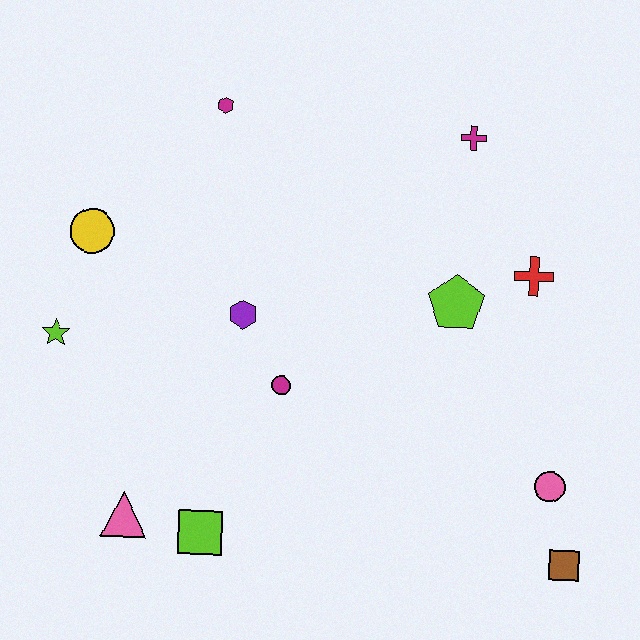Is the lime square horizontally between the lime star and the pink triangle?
No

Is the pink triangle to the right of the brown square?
No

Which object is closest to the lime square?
The pink triangle is closest to the lime square.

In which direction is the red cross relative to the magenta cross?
The red cross is below the magenta cross.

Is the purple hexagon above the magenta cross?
No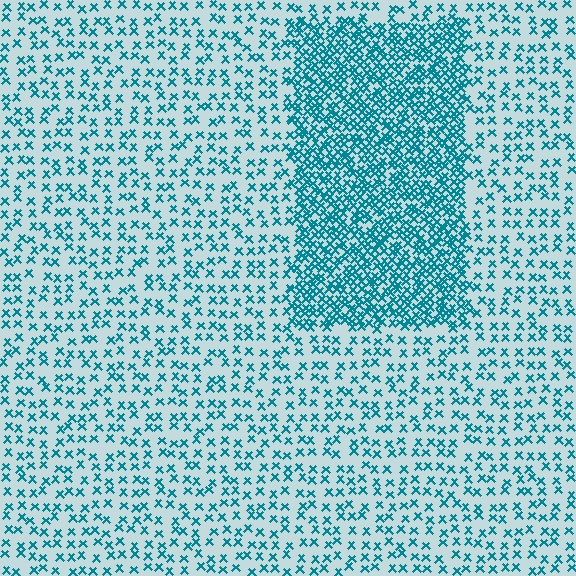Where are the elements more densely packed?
The elements are more densely packed inside the rectangle boundary.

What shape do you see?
I see a rectangle.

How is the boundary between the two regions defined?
The boundary is defined by a change in element density (approximately 2.7x ratio). All elements are the same color, size, and shape.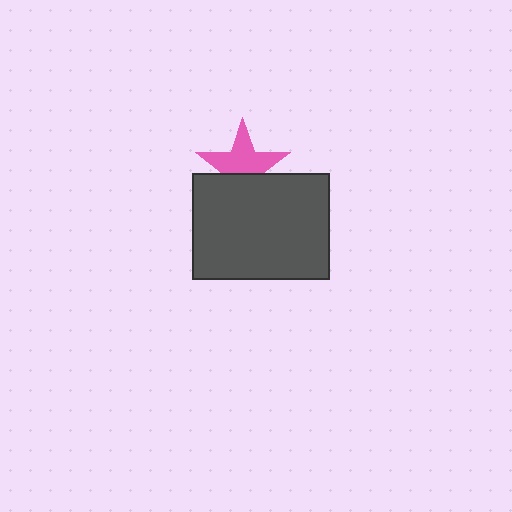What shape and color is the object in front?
The object in front is a dark gray rectangle.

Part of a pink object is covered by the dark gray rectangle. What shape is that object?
It is a star.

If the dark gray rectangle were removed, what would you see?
You would see the complete pink star.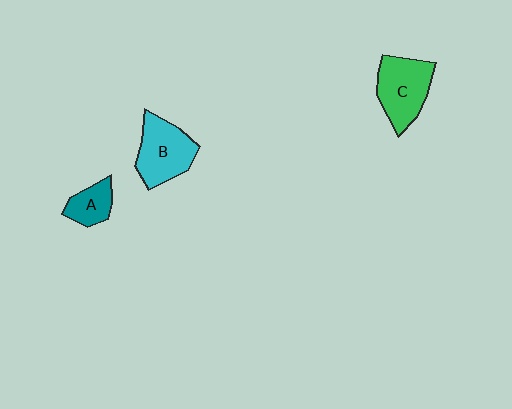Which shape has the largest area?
Shape C (green).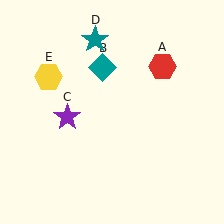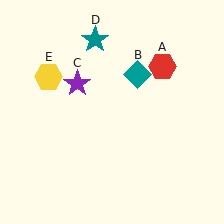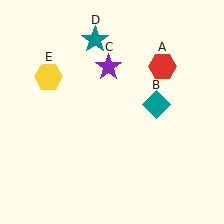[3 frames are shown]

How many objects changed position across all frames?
2 objects changed position: teal diamond (object B), purple star (object C).